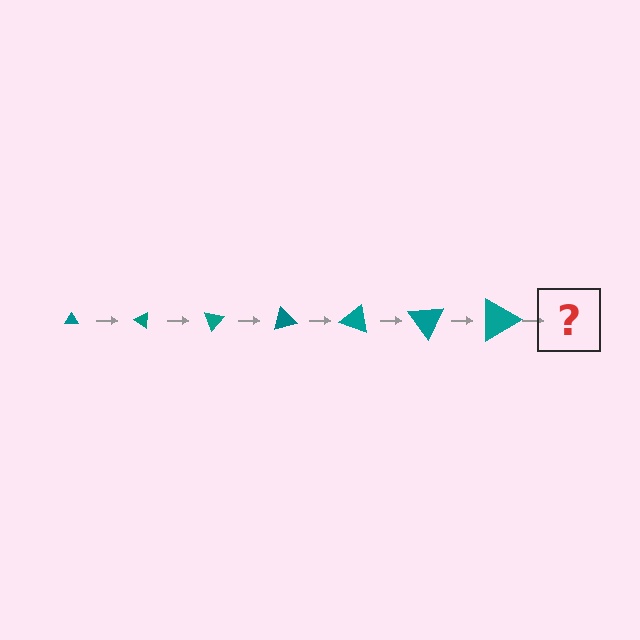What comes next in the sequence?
The next element should be a triangle, larger than the previous one and rotated 245 degrees from the start.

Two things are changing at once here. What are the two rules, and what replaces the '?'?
The two rules are that the triangle grows larger each step and it rotates 35 degrees each step. The '?' should be a triangle, larger than the previous one and rotated 245 degrees from the start.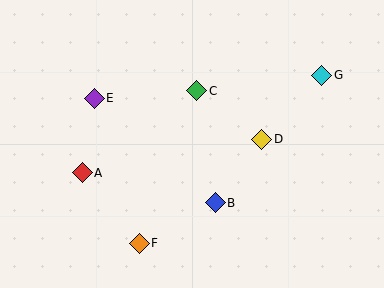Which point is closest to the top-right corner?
Point G is closest to the top-right corner.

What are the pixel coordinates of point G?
Point G is at (322, 75).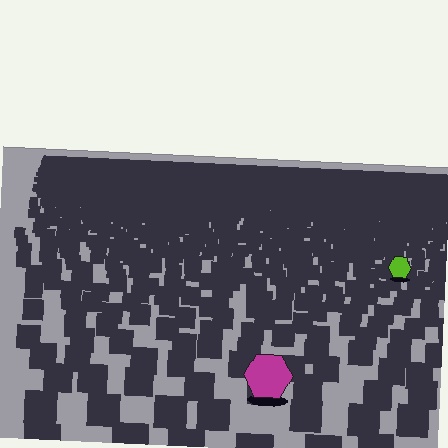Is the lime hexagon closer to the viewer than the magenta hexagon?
No. The magenta hexagon is closer — you can tell from the texture gradient: the ground texture is coarser near it.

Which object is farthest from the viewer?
The lime hexagon is farthest from the viewer. It appears smaller and the ground texture around it is denser.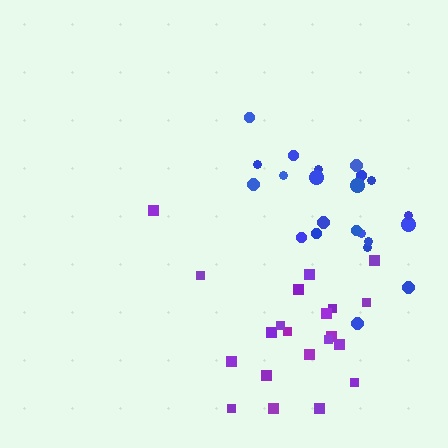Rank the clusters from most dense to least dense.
blue, purple.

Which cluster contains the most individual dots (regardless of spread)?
Blue (23).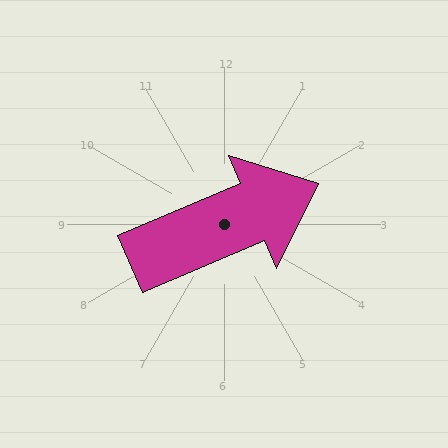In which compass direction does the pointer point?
Northeast.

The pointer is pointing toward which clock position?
Roughly 2 o'clock.